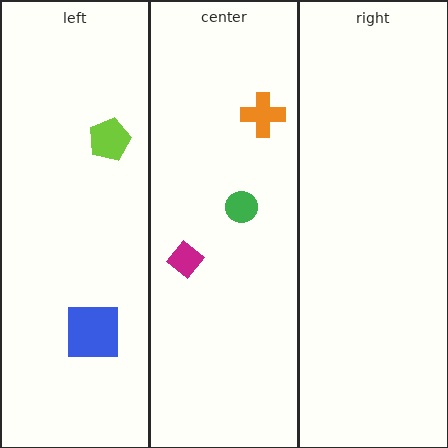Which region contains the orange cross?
The center region.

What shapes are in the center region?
The green circle, the magenta diamond, the orange cross.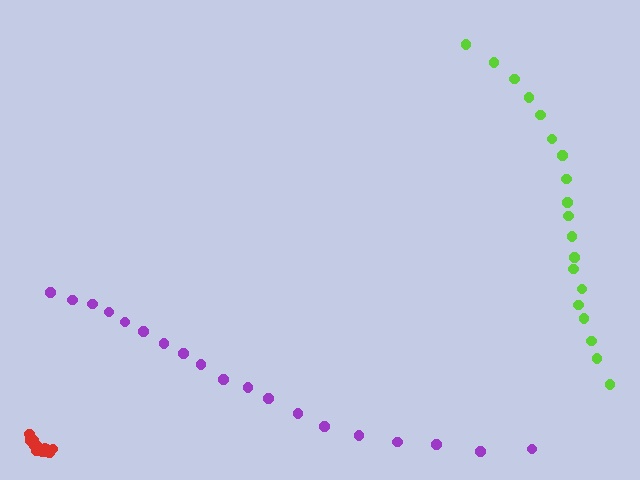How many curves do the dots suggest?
There are 3 distinct paths.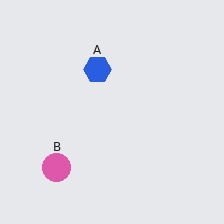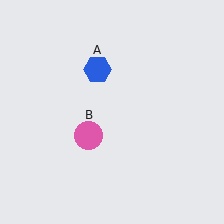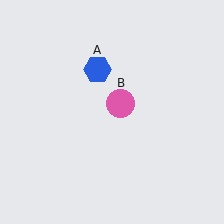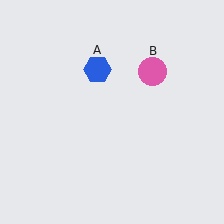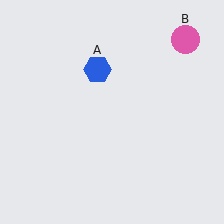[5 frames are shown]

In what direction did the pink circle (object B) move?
The pink circle (object B) moved up and to the right.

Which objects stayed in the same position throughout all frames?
Blue hexagon (object A) remained stationary.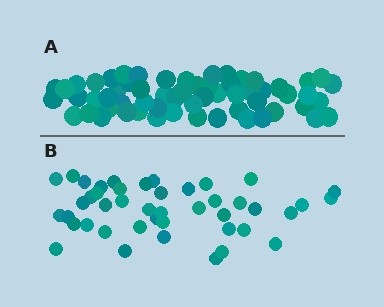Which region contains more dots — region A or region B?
Region A (the top region) has more dots.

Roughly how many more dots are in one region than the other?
Region A has approximately 15 more dots than region B.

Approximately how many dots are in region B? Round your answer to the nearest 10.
About 40 dots. (The exact count is 44, which rounds to 40.)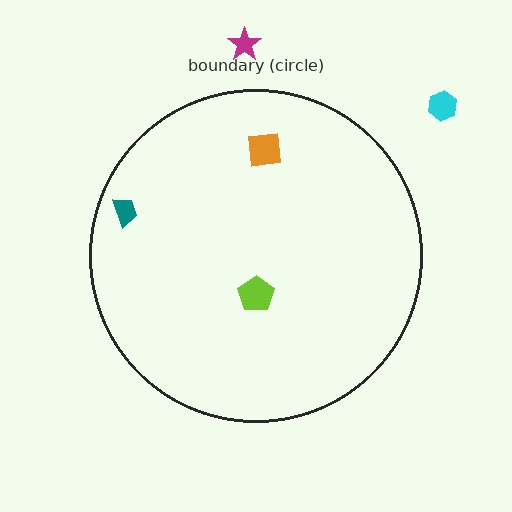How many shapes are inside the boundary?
3 inside, 2 outside.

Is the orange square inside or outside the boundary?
Inside.